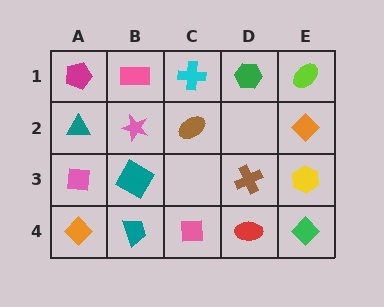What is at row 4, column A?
An orange diamond.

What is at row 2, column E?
An orange diamond.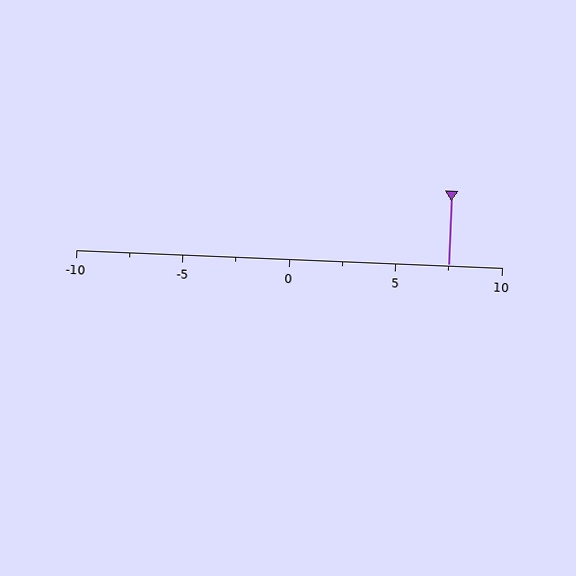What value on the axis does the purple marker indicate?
The marker indicates approximately 7.5.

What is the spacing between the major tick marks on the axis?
The major ticks are spaced 5 apart.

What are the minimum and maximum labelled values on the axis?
The axis runs from -10 to 10.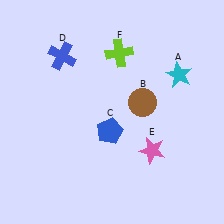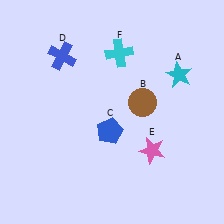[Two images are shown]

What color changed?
The cross (F) changed from lime in Image 1 to cyan in Image 2.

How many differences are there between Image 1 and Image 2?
There is 1 difference between the two images.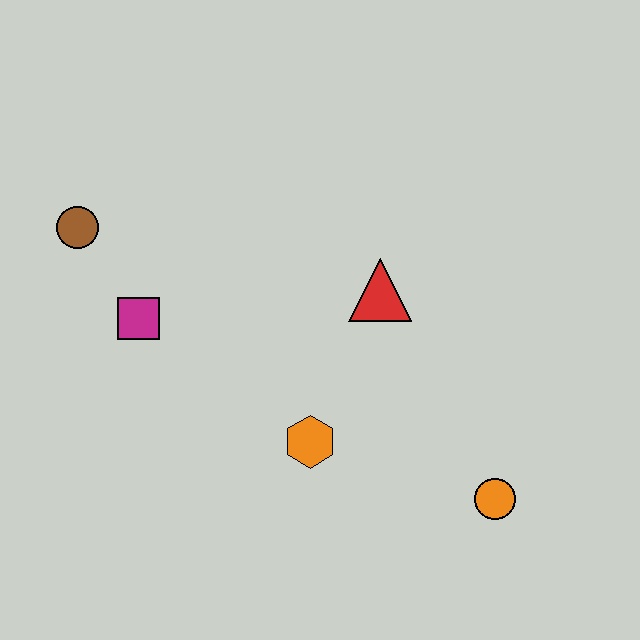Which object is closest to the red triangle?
The orange hexagon is closest to the red triangle.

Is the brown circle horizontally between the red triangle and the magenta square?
No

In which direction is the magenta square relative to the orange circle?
The magenta square is to the left of the orange circle.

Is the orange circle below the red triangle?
Yes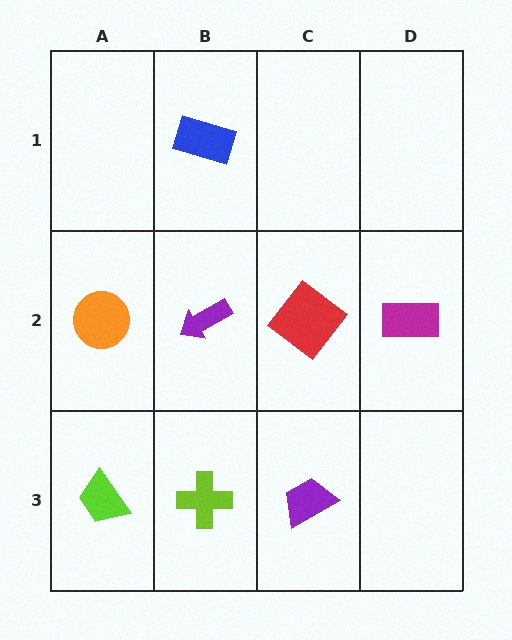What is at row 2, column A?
An orange circle.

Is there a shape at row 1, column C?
No, that cell is empty.